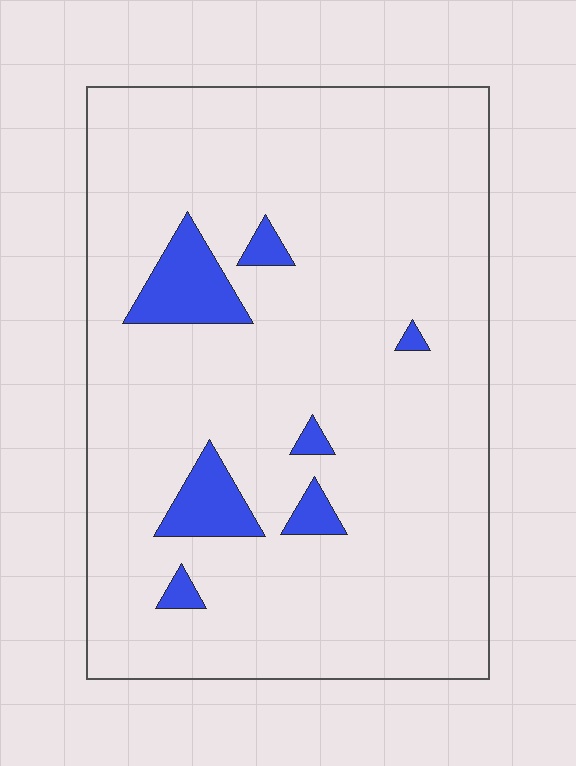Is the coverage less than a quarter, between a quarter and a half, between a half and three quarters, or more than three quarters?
Less than a quarter.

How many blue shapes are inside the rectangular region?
7.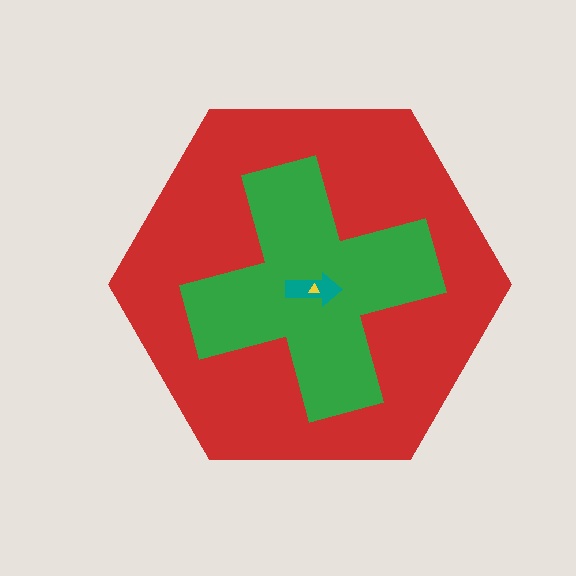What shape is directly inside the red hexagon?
The green cross.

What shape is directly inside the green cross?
The teal arrow.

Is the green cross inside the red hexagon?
Yes.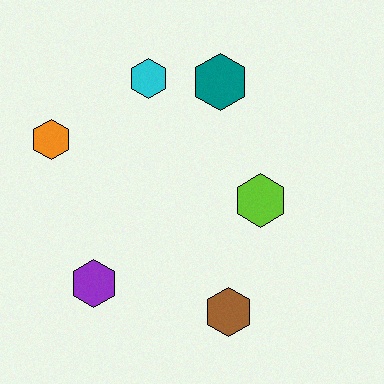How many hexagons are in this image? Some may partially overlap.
There are 6 hexagons.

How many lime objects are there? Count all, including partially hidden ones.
There is 1 lime object.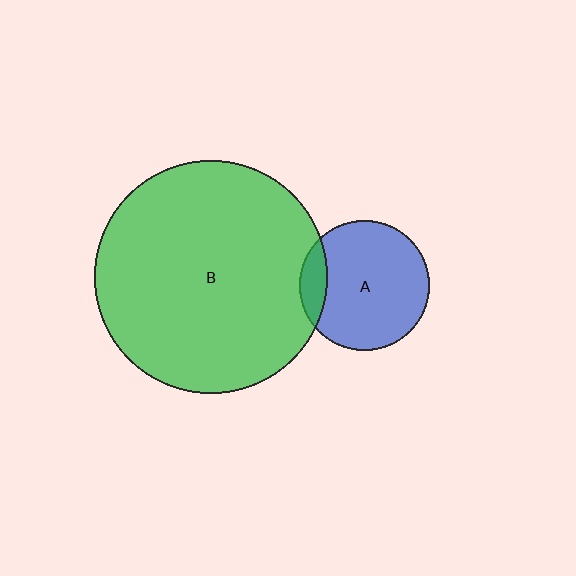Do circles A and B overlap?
Yes.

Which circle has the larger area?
Circle B (green).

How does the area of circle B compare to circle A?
Approximately 3.2 times.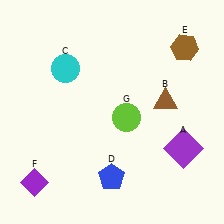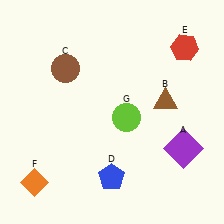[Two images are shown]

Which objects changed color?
C changed from cyan to brown. E changed from brown to red. F changed from purple to orange.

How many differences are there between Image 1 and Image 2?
There are 3 differences between the two images.